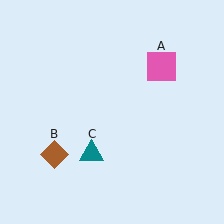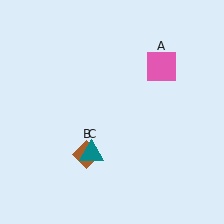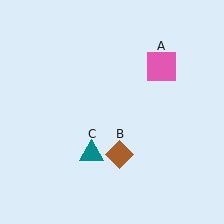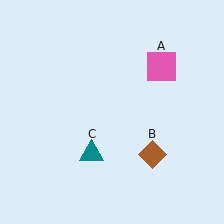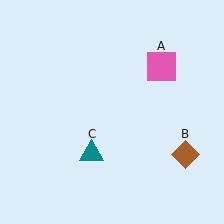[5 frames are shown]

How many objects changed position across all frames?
1 object changed position: brown diamond (object B).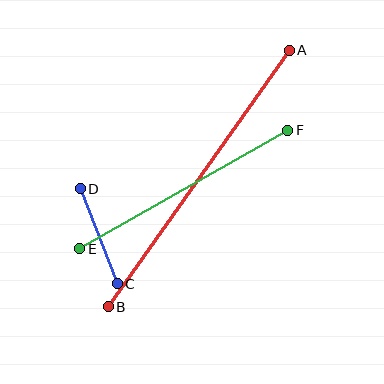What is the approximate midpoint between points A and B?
The midpoint is at approximately (199, 179) pixels.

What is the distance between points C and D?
The distance is approximately 102 pixels.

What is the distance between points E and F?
The distance is approximately 239 pixels.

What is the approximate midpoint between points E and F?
The midpoint is at approximately (184, 190) pixels.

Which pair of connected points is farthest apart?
Points A and B are farthest apart.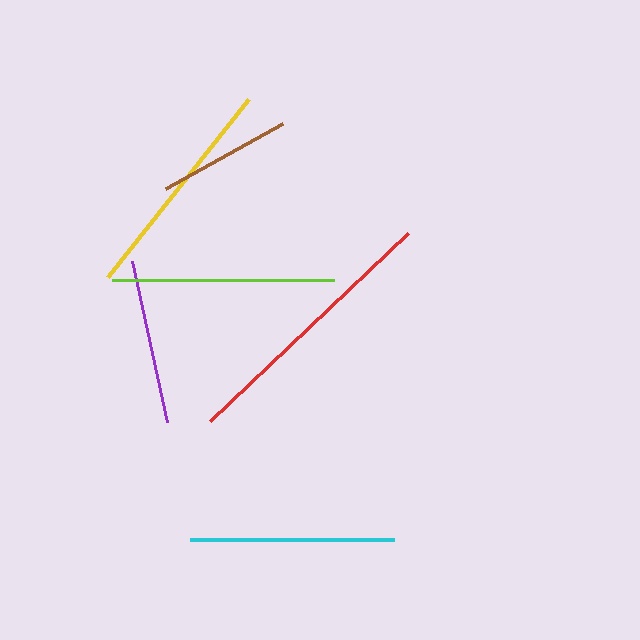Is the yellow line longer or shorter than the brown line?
The yellow line is longer than the brown line.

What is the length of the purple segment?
The purple segment is approximately 165 pixels long.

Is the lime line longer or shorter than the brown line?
The lime line is longer than the brown line.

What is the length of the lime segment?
The lime segment is approximately 221 pixels long.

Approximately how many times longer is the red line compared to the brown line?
The red line is approximately 2.0 times the length of the brown line.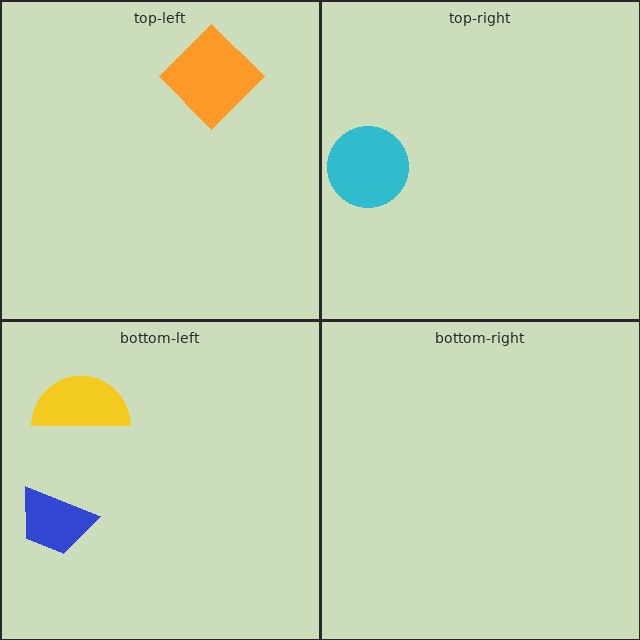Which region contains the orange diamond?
The top-left region.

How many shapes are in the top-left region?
1.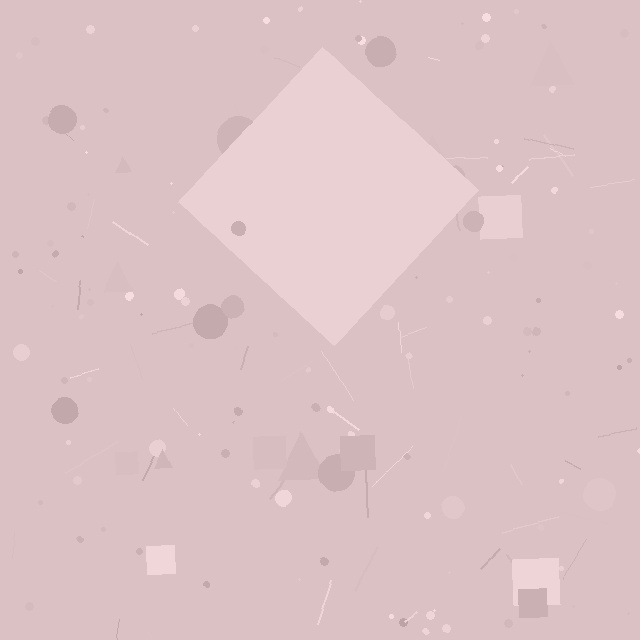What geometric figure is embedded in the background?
A diamond is embedded in the background.